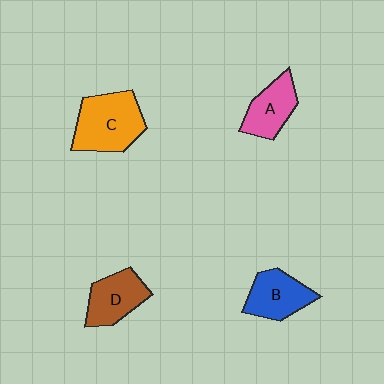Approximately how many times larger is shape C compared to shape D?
Approximately 1.4 times.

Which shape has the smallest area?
Shape A (pink).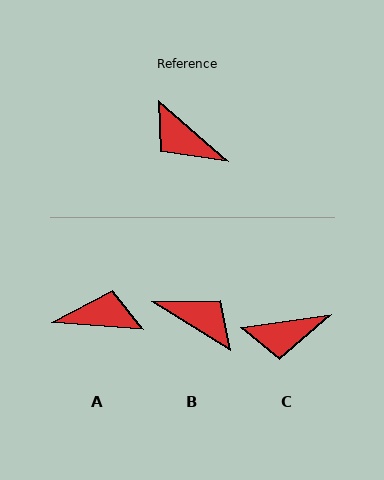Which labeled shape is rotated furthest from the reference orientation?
B, about 170 degrees away.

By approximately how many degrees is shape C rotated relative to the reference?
Approximately 49 degrees counter-clockwise.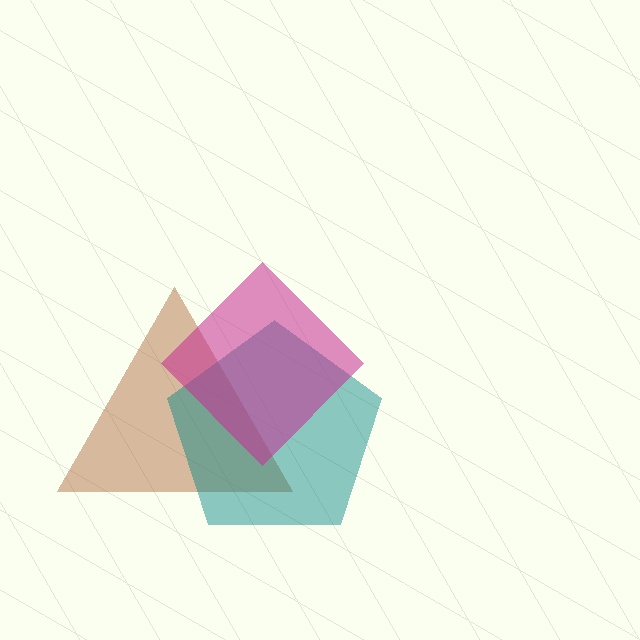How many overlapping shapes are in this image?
There are 3 overlapping shapes in the image.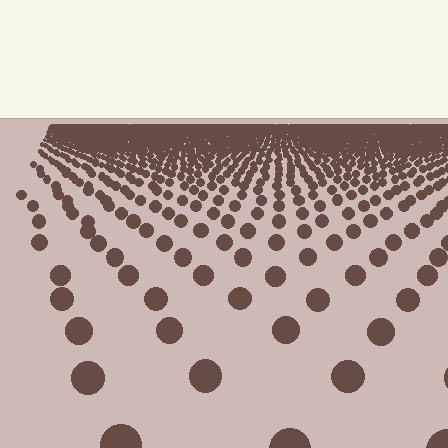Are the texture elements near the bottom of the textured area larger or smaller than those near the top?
Larger. Near the bottom, elements are closer to the viewer and appear at a bigger on-screen size.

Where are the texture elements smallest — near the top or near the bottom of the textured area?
Near the top.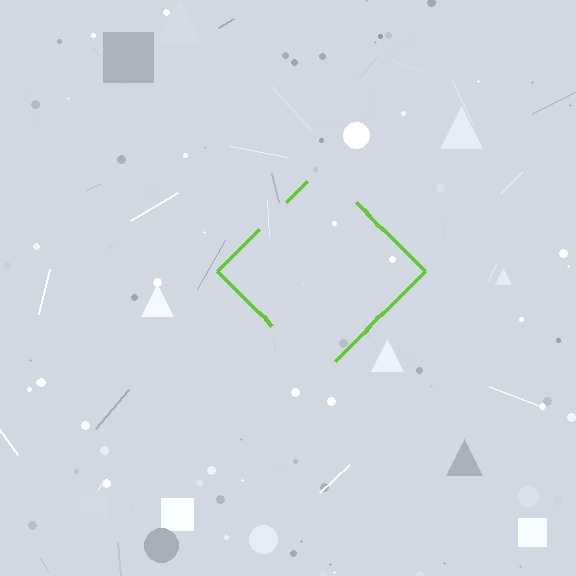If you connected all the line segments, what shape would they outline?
They would outline a diamond.